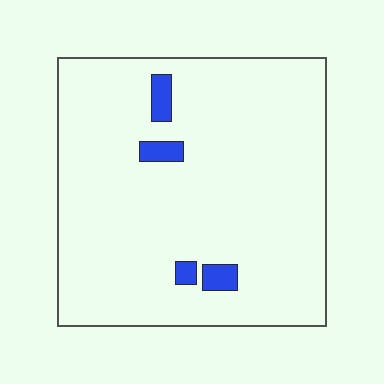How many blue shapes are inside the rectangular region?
4.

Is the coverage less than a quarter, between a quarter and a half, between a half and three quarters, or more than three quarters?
Less than a quarter.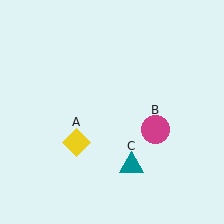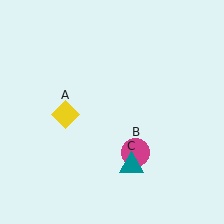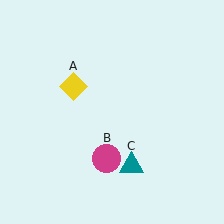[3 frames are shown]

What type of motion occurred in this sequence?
The yellow diamond (object A), magenta circle (object B) rotated clockwise around the center of the scene.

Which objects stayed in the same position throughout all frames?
Teal triangle (object C) remained stationary.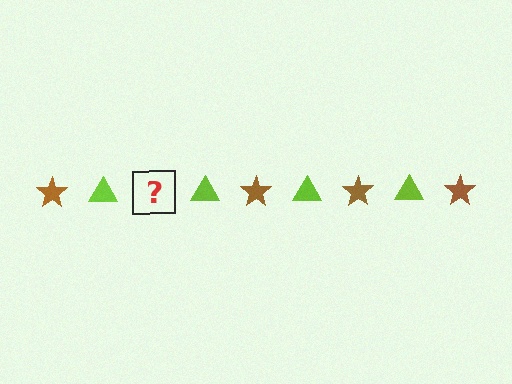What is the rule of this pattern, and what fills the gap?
The rule is that the pattern alternates between brown star and lime triangle. The gap should be filled with a brown star.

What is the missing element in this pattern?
The missing element is a brown star.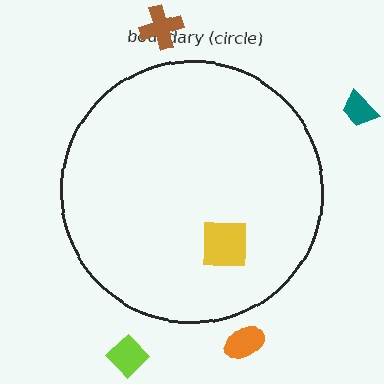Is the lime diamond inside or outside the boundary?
Outside.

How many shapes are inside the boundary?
1 inside, 4 outside.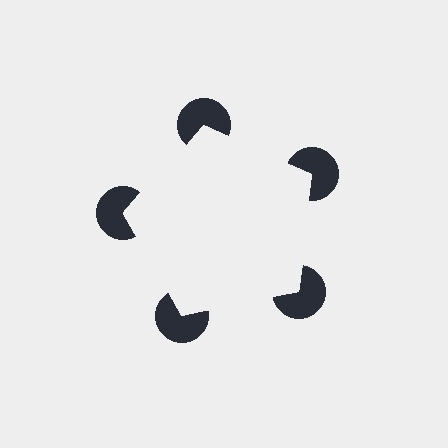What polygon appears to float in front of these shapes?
An illusory pentagon — its edges are inferred from the aligned wedge cuts in the pac-man discs, not physically drawn.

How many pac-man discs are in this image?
There are 5 — one at each vertex of the illusory pentagon.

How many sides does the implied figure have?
5 sides.